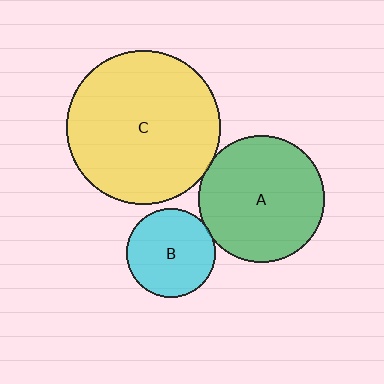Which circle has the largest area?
Circle C (yellow).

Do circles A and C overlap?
Yes.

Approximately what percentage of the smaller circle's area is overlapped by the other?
Approximately 5%.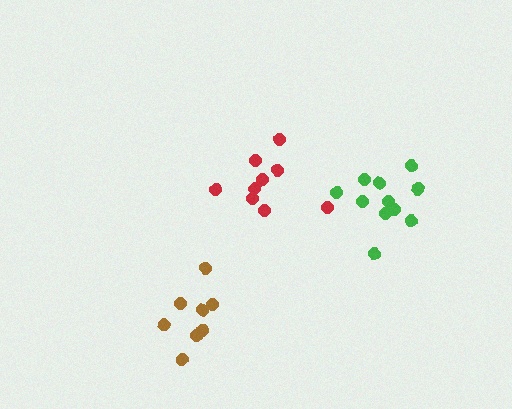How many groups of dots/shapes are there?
There are 3 groups.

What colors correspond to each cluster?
The clusters are colored: brown, green, red.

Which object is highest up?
The red cluster is topmost.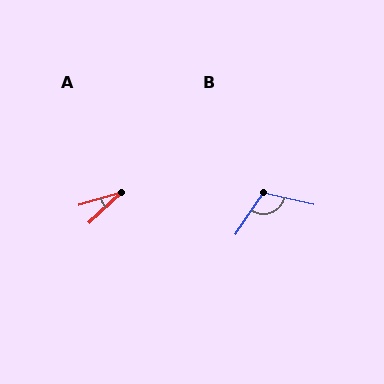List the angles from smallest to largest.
A (27°), B (111°).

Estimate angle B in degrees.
Approximately 111 degrees.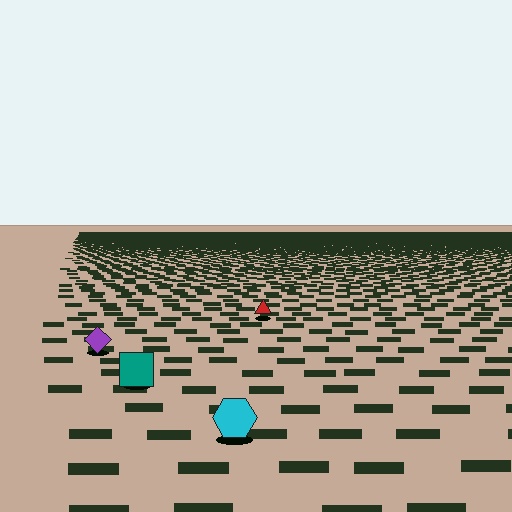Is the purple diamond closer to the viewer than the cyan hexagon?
No. The cyan hexagon is closer — you can tell from the texture gradient: the ground texture is coarser near it.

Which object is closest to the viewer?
The cyan hexagon is closest. The texture marks near it are larger and more spread out.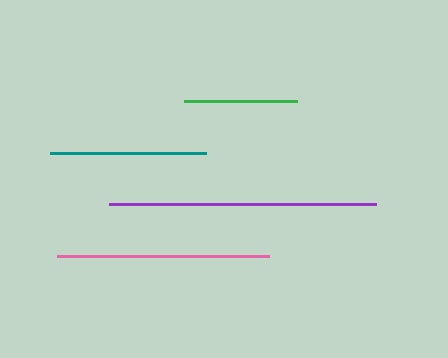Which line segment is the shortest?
The green line is the shortest at approximately 113 pixels.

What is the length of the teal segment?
The teal segment is approximately 157 pixels long.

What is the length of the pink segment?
The pink segment is approximately 212 pixels long.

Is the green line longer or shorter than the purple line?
The purple line is longer than the green line.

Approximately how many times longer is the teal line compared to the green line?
The teal line is approximately 1.4 times the length of the green line.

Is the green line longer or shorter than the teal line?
The teal line is longer than the green line.